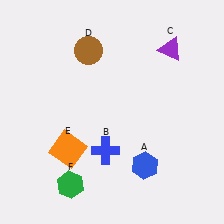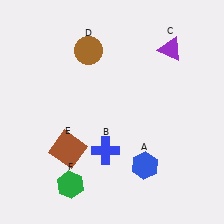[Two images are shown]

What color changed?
The square (E) changed from orange in Image 1 to brown in Image 2.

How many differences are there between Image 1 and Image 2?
There is 1 difference between the two images.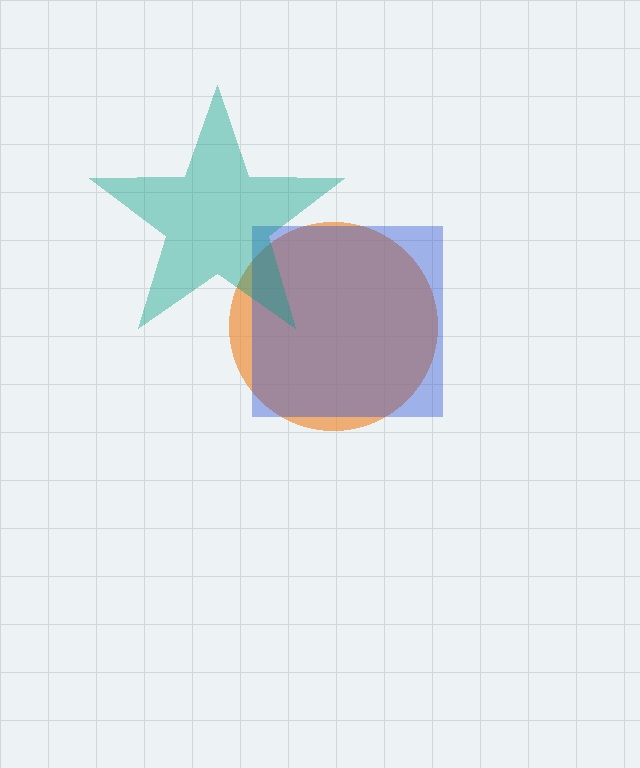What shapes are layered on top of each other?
The layered shapes are: an orange circle, a blue square, a teal star.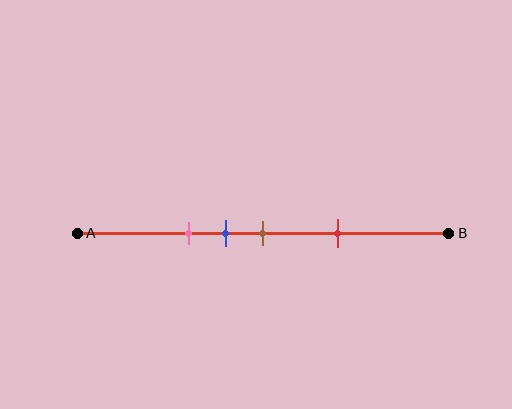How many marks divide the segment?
There are 4 marks dividing the segment.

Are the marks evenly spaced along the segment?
No, the marks are not evenly spaced.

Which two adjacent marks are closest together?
The blue and brown marks are the closest adjacent pair.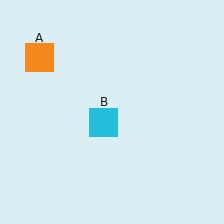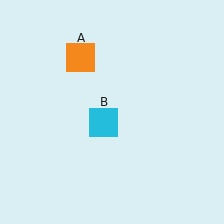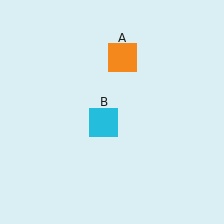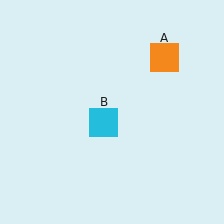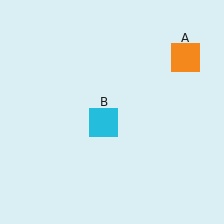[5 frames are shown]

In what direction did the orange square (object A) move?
The orange square (object A) moved right.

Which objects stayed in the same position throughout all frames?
Cyan square (object B) remained stationary.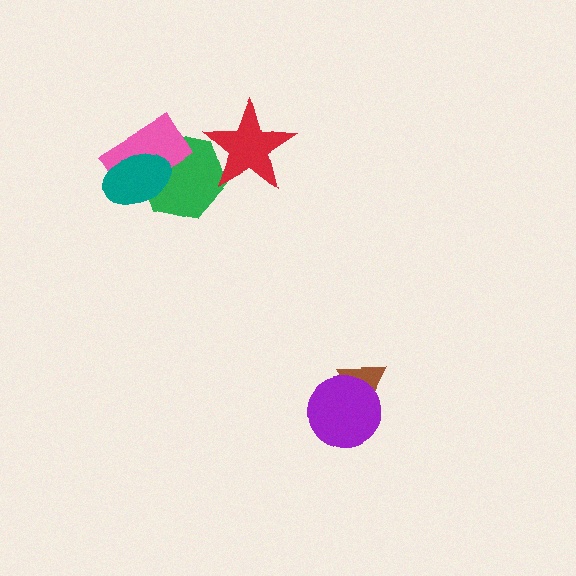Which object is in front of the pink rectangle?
The teal ellipse is in front of the pink rectangle.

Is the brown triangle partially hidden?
Yes, it is partially covered by another shape.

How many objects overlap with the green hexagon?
3 objects overlap with the green hexagon.